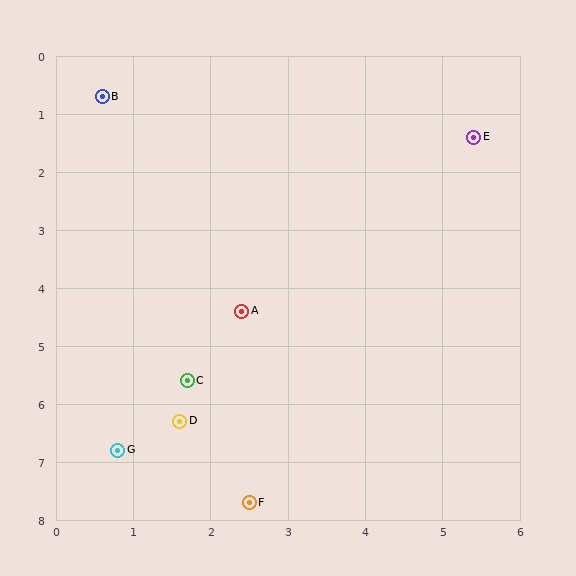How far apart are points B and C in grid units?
Points B and C are about 5.0 grid units apart.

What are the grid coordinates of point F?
Point F is at approximately (2.5, 7.7).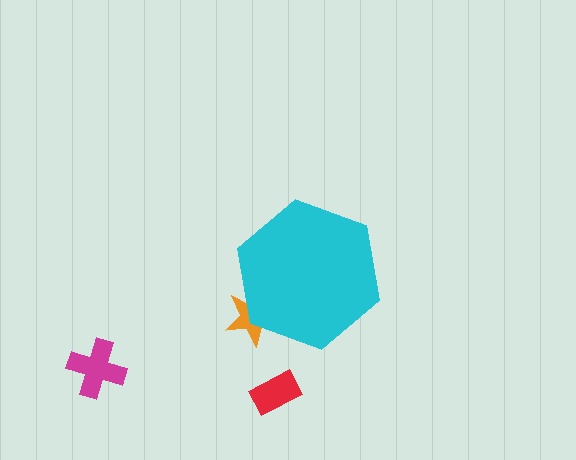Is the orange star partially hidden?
Yes, the orange star is partially hidden behind the cyan hexagon.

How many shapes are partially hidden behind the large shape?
1 shape is partially hidden.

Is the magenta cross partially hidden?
No, the magenta cross is fully visible.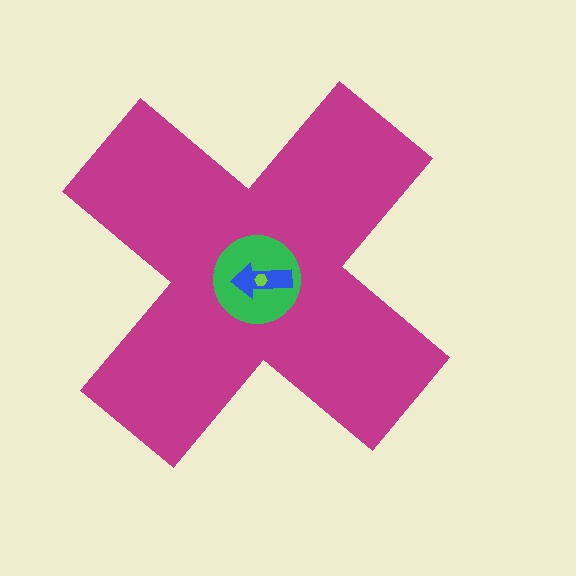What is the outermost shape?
The magenta cross.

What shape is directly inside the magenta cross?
The green circle.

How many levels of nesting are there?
4.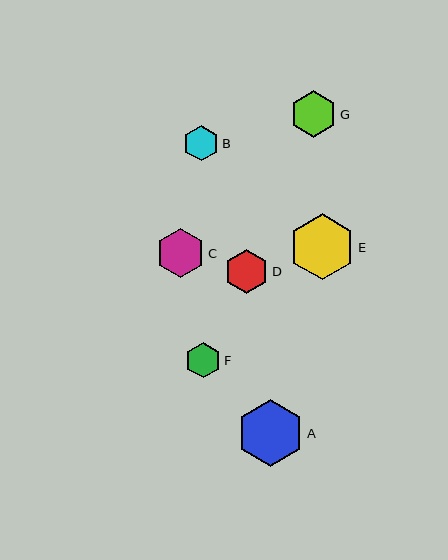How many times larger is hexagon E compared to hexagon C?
Hexagon E is approximately 1.3 times the size of hexagon C.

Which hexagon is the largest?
Hexagon A is the largest with a size of approximately 67 pixels.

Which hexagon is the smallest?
Hexagon F is the smallest with a size of approximately 35 pixels.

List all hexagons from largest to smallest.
From largest to smallest: A, E, C, G, D, B, F.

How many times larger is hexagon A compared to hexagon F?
Hexagon A is approximately 1.9 times the size of hexagon F.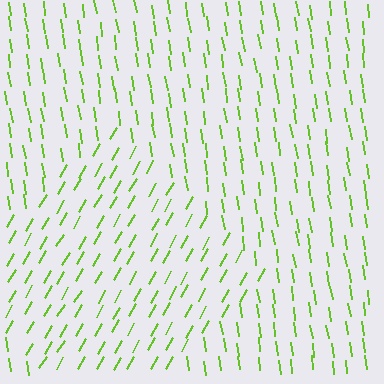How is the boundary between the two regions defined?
The boundary is defined purely by a change in line orientation (approximately 39 degrees difference). All lines are the same color and thickness.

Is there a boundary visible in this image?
Yes, there is a texture boundary formed by a change in line orientation.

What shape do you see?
I see a diamond.